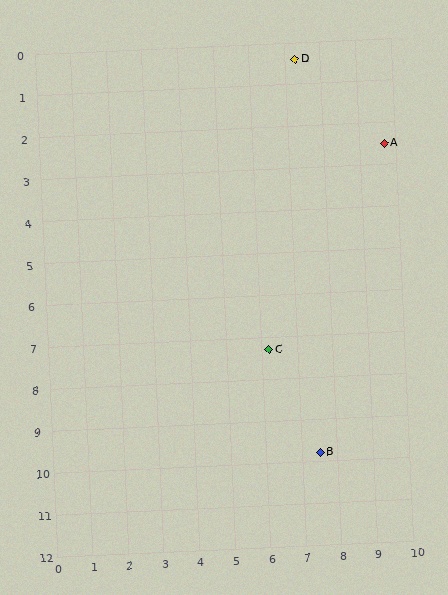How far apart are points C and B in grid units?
Points C and B are about 2.8 grid units apart.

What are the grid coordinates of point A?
Point A is at approximately (9.7, 2.5).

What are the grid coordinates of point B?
Point B is at approximately (7.5, 9.8).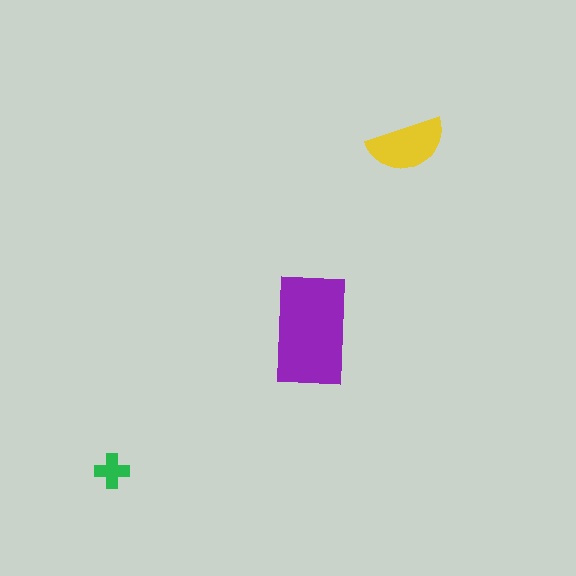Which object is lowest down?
The green cross is bottommost.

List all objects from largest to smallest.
The purple rectangle, the yellow semicircle, the green cross.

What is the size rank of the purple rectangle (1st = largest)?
1st.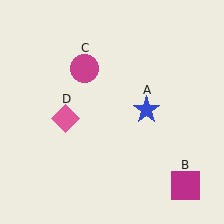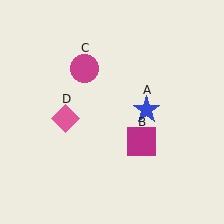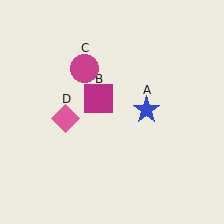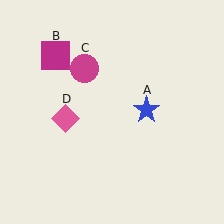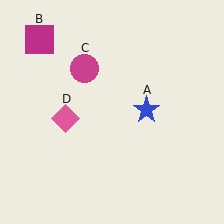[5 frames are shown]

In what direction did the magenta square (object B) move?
The magenta square (object B) moved up and to the left.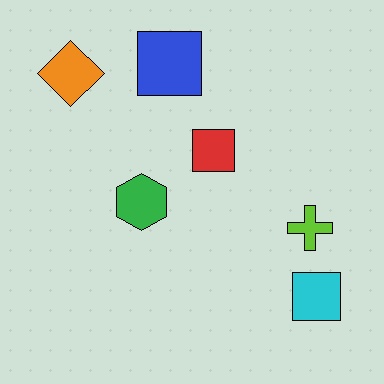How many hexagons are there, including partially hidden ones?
There is 1 hexagon.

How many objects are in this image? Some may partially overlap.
There are 6 objects.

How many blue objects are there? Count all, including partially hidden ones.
There is 1 blue object.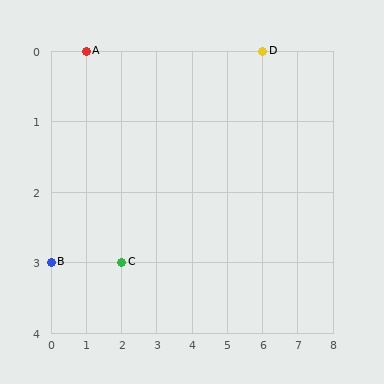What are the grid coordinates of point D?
Point D is at grid coordinates (6, 0).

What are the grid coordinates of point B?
Point B is at grid coordinates (0, 3).